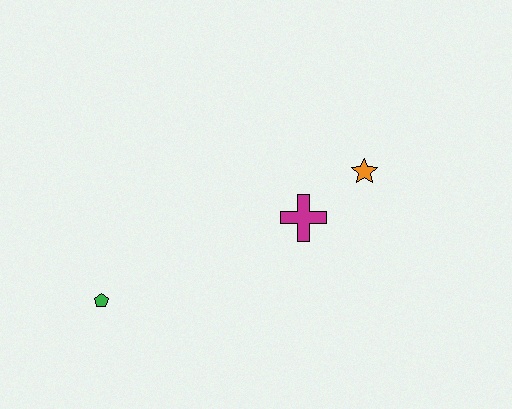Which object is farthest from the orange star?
The green pentagon is farthest from the orange star.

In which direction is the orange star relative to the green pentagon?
The orange star is to the right of the green pentagon.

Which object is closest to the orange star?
The magenta cross is closest to the orange star.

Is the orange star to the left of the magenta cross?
No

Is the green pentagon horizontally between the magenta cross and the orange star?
No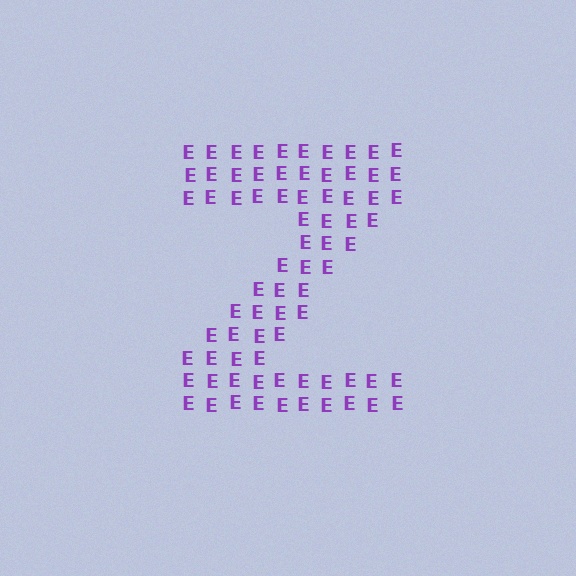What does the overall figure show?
The overall figure shows the letter Z.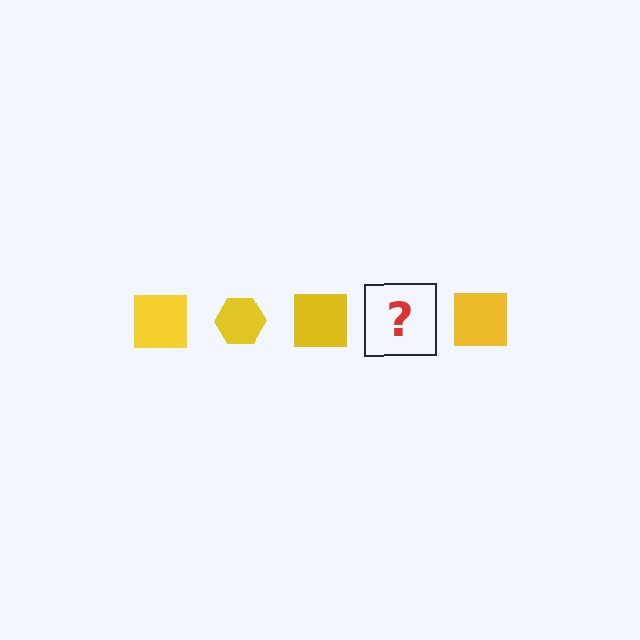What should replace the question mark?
The question mark should be replaced with a yellow hexagon.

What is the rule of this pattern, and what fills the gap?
The rule is that the pattern cycles through square, hexagon shapes in yellow. The gap should be filled with a yellow hexagon.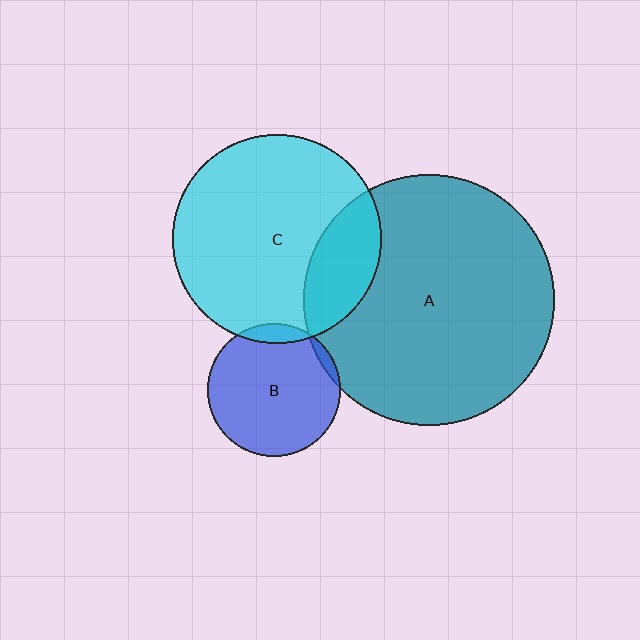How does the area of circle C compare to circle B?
Approximately 2.5 times.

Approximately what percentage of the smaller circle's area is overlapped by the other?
Approximately 5%.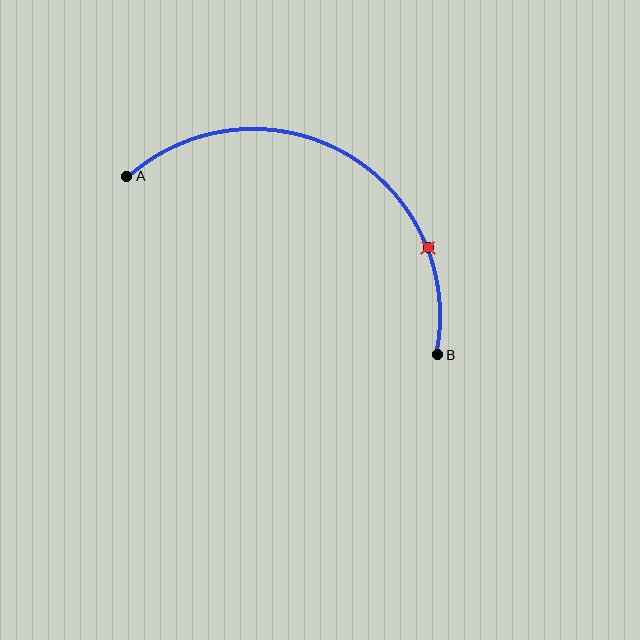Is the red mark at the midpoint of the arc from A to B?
No. The red mark lies on the arc but is closer to endpoint B. The arc midpoint would be at the point on the curve equidistant along the arc from both A and B.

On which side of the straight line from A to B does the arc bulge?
The arc bulges above the straight line connecting A and B.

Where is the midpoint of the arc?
The arc midpoint is the point on the curve farthest from the straight line joining A and B. It sits above that line.